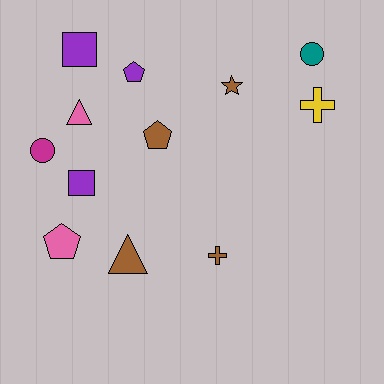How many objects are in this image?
There are 12 objects.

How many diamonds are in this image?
There are no diamonds.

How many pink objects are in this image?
There are 2 pink objects.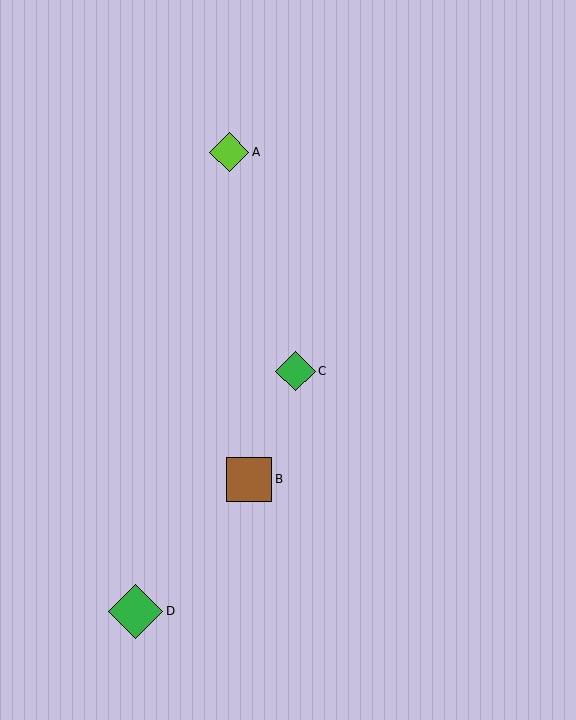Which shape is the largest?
The green diamond (labeled D) is the largest.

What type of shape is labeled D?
Shape D is a green diamond.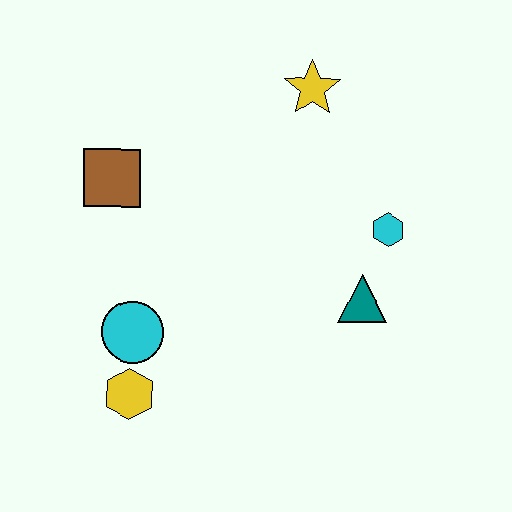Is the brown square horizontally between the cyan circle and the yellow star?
No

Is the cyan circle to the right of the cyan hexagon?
No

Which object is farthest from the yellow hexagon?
The yellow star is farthest from the yellow hexagon.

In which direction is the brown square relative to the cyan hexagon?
The brown square is to the left of the cyan hexagon.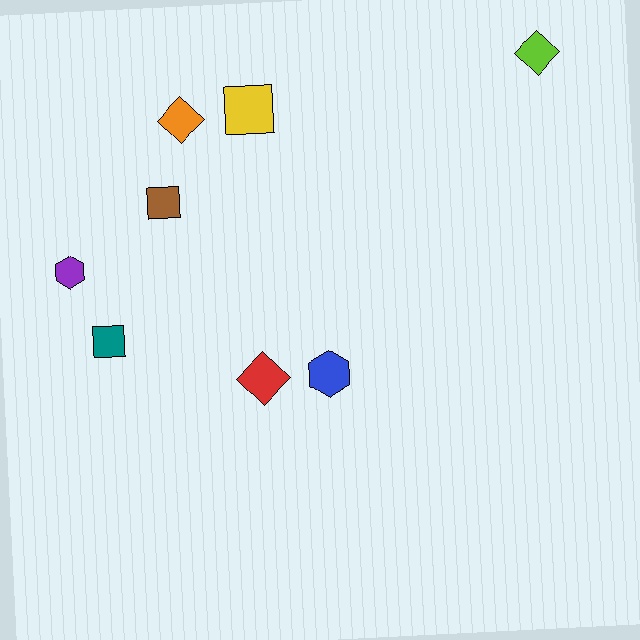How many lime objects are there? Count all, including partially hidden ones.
There is 1 lime object.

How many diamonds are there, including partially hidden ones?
There are 3 diamonds.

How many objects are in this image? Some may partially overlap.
There are 8 objects.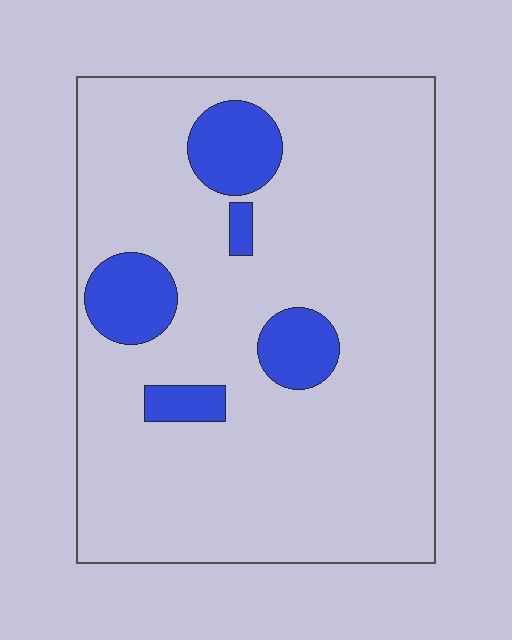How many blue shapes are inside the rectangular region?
5.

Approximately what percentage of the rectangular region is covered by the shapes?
Approximately 15%.